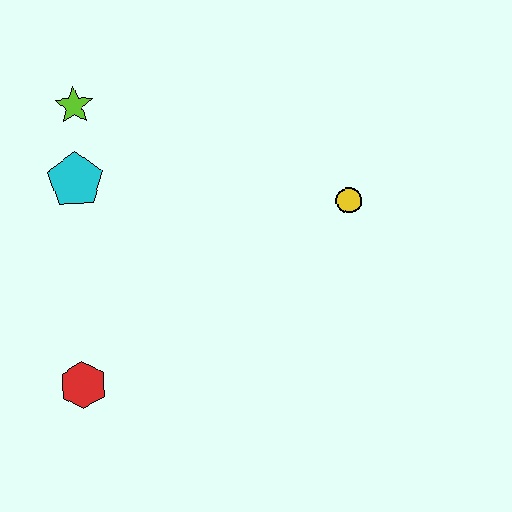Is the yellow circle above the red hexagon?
Yes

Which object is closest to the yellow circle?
The cyan pentagon is closest to the yellow circle.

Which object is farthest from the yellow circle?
The red hexagon is farthest from the yellow circle.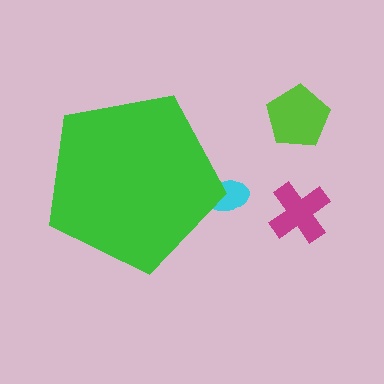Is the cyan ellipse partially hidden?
Yes, the cyan ellipse is partially hidden behind the green pentagon.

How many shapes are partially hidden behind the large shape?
1 shape is partially hidden.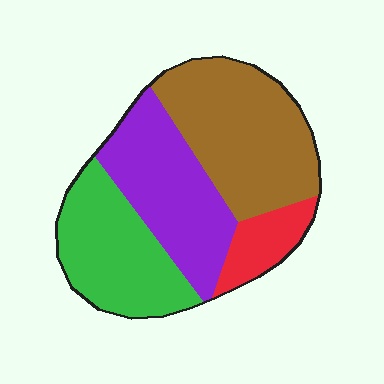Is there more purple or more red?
Purple.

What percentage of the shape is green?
Green takes up between a quarter and a half of the shape.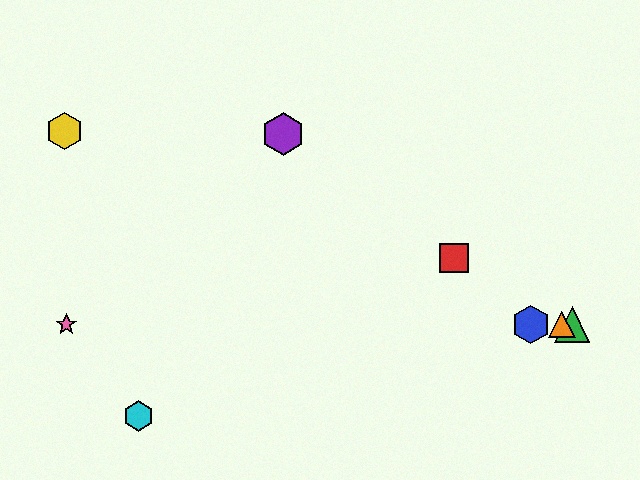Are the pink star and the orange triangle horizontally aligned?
Yes, both are at y≈324.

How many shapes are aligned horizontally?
4 shapes (the blue hexagon, the green triangle, the orange triangle, the pink star) are aligned horizontally.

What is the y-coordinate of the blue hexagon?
The blue hexagon is at y≈324.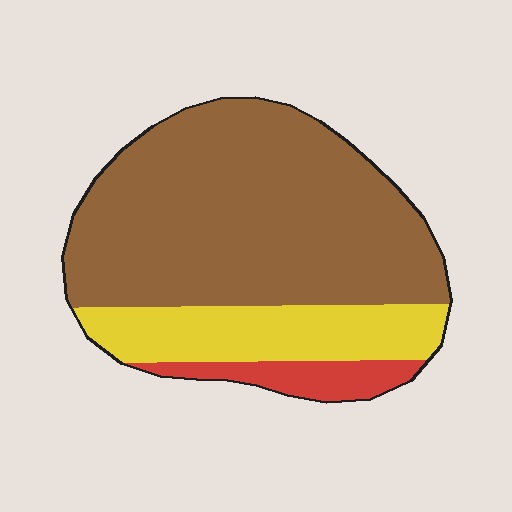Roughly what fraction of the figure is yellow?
Yellow takes up about one fifth (1/5) of the figure.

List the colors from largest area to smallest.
From largest to smallest: brown, yellow, red.